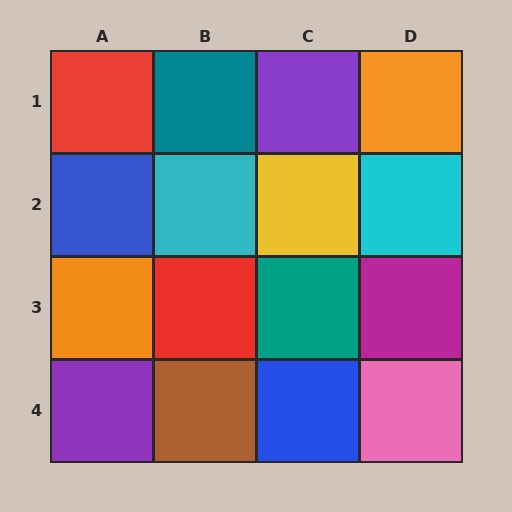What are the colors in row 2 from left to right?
Blue, cyan, yellow, cyan.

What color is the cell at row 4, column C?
Blue.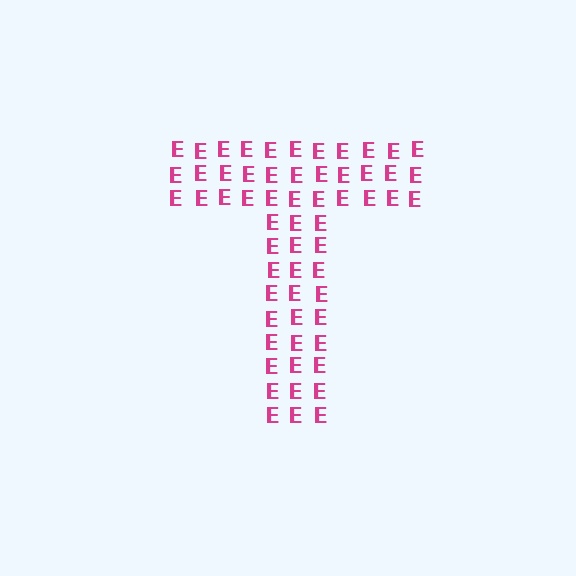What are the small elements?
The small elements are letter E's.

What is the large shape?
The large shape is the letter T.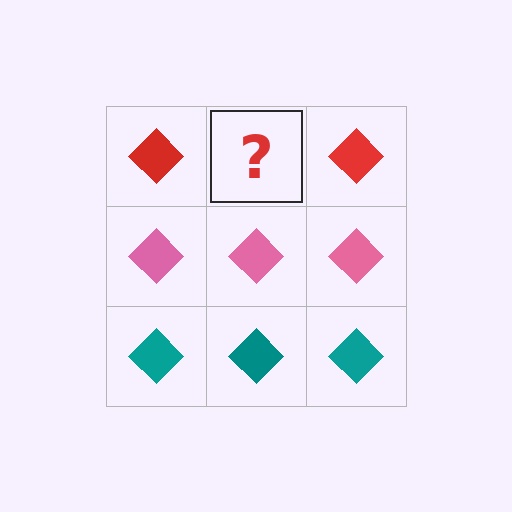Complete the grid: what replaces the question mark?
The question mark should be replaced with a red diamond.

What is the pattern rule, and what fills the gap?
The rule is that each row has a consistent color. The gap should be filled with a red diamond.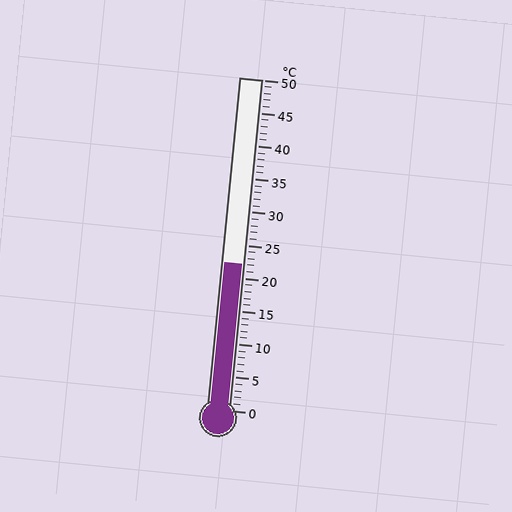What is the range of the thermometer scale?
The thermometer scale ranges from 0°C to 50°C.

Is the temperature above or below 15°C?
The temperature is above 15°C.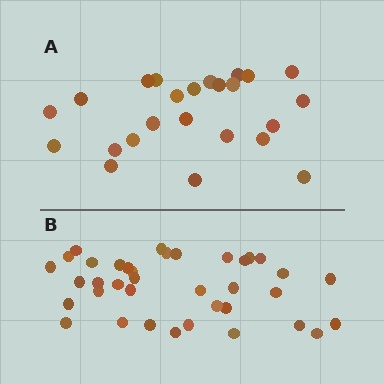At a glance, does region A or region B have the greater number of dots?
Region B (the bottom region) has more dots.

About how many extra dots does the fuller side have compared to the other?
Region B has approximately 15 more dots than region A.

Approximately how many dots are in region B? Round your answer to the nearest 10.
About 40 dots. (The exact count is 37, which rounds to 40.)